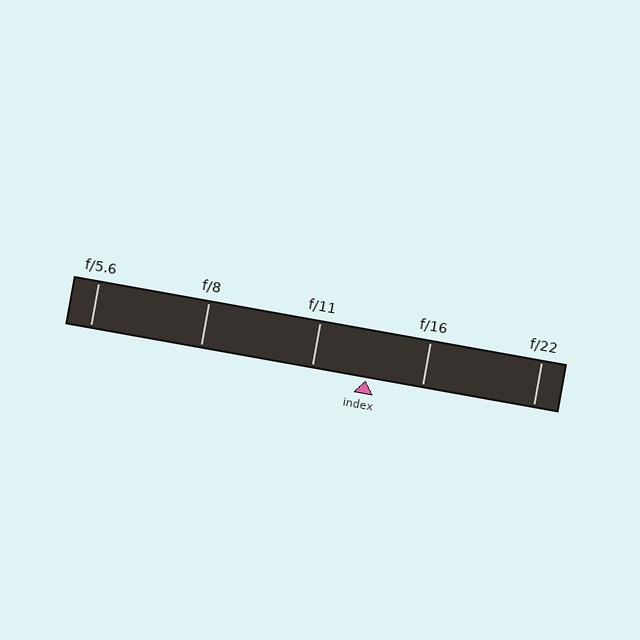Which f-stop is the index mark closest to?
The index mark is closest to f/11.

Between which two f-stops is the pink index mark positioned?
The index mark is between f/11 and f/16.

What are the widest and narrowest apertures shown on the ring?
The widest aperture shown is f/5.6 and the narrowest is f/22.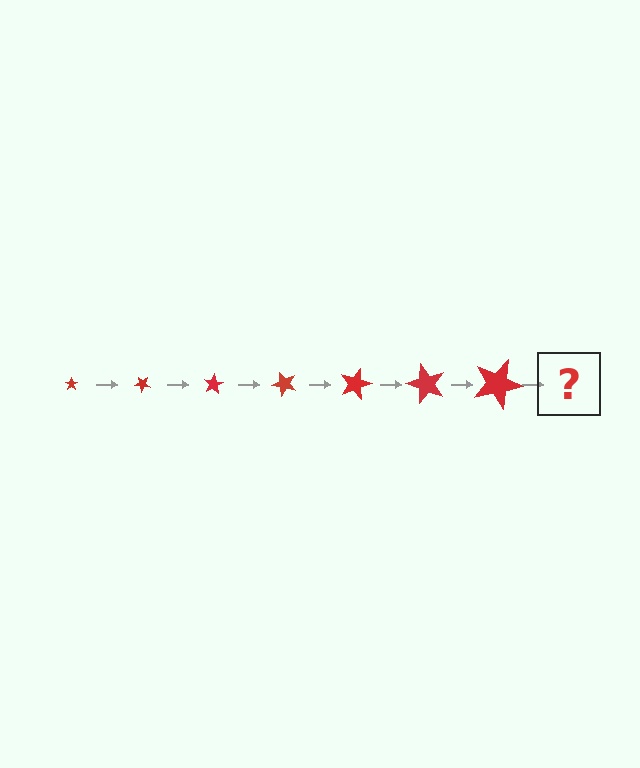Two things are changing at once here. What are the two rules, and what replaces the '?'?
The two rules are that the star grows larger each step and it rotates 40 degrees each step. The '?' should be a star, larger than the previous one and rotated 280 degrees from the start.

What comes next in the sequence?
The next element should be a star, larger than the previous one and rotated 280 degrees from the start.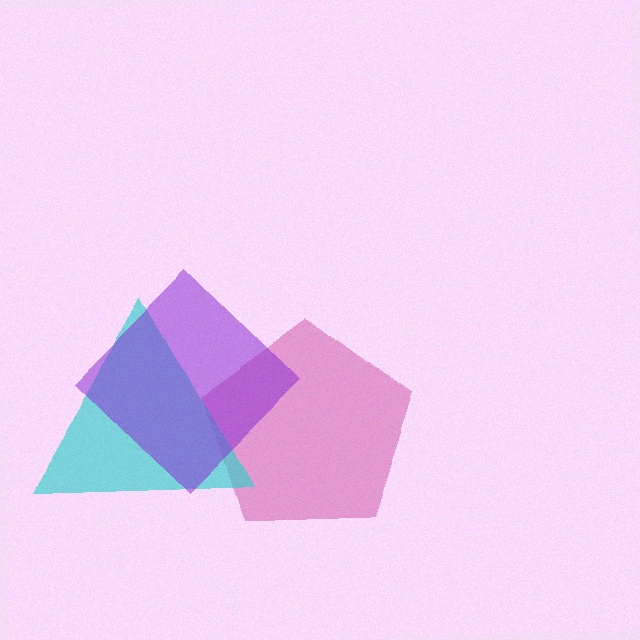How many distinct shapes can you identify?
There are 3 distinct shapes: a magenta pentagon, a cyan triangle, a purple diamond.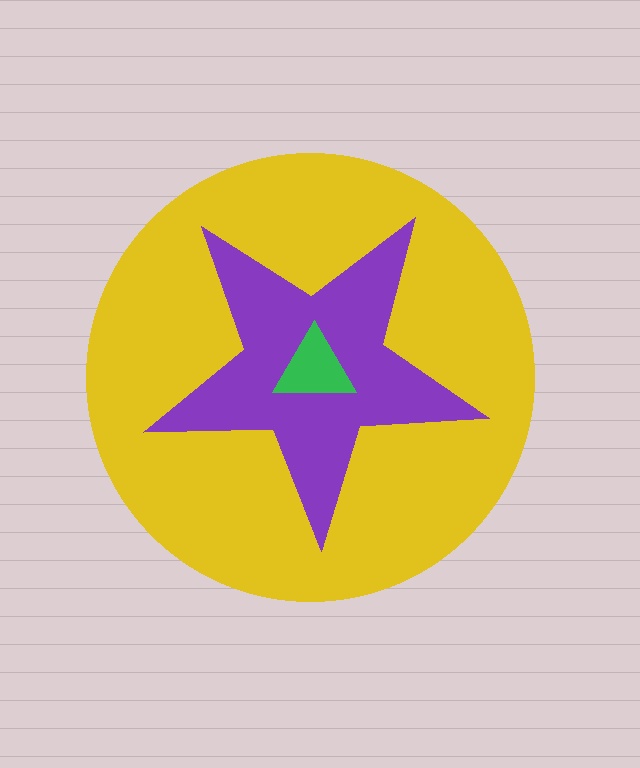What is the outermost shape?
The yellow circle.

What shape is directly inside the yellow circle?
The purple star.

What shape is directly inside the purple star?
The green triangle.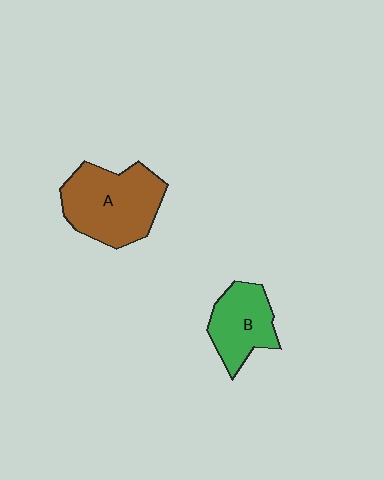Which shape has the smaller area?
Shape B (green).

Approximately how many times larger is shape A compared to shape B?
Approximately 1.5 times.